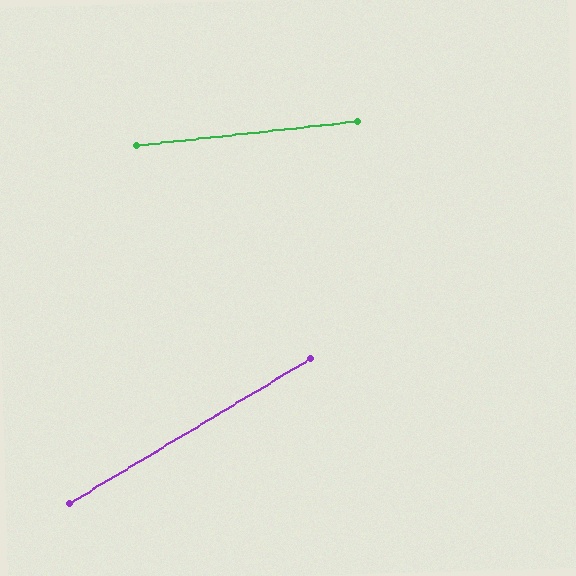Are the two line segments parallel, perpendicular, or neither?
Neither parallel nor perpendicular — they differ by about 25°.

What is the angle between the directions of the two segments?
Approximately 25 degrees.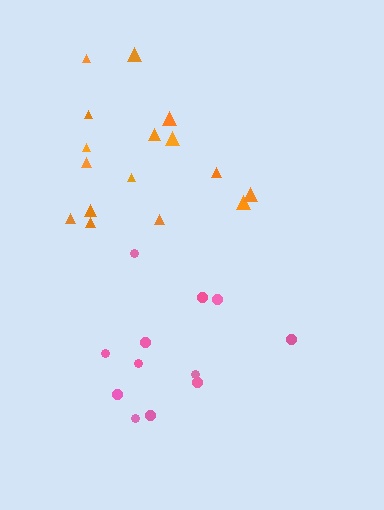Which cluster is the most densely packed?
Orange.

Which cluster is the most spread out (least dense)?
Pink.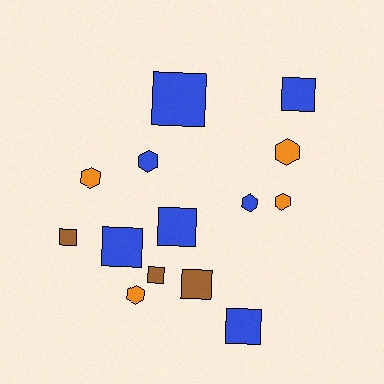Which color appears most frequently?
Blue, with 7 objects.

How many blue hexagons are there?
There are 2 blue hexagons.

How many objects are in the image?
There are 14 objects.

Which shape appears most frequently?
Square, with 8 objects.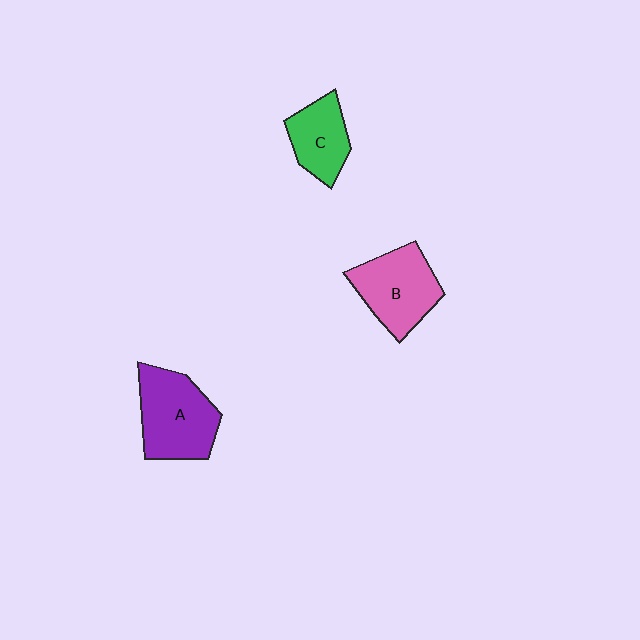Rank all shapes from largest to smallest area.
From largest to smallest: A (purple), B (pink), C (green).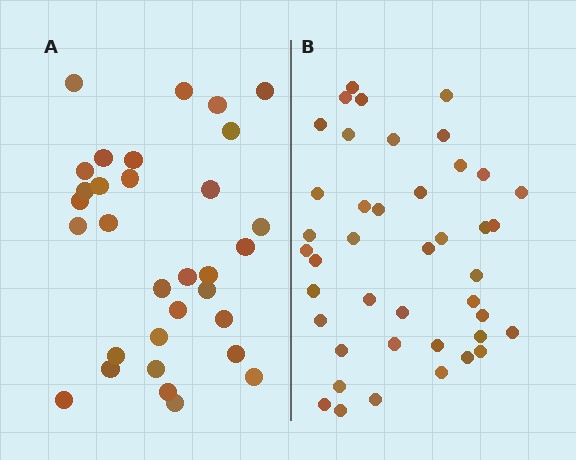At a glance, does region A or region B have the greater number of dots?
Region B (the right region) has more dots.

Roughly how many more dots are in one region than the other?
Region B has roughly 10 or so more dots than region A.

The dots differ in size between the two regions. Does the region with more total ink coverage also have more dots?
No. Region A has more total ink coverage because its dots are larger, but region B actually contains more individual dots. Total area can be misleading — the number of items is what matters here.